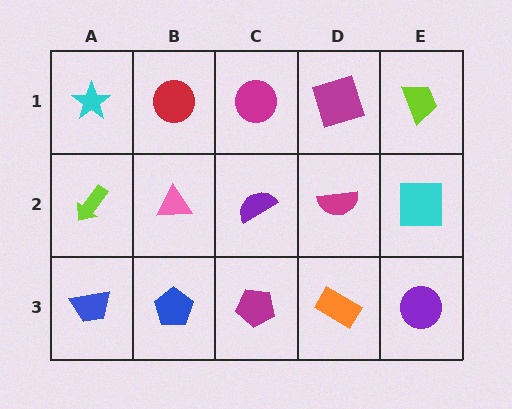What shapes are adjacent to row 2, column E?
A lime trapezoid (row 1, column E), a purple circle (row 3, column E), a magenta semicircle (row 2, column D).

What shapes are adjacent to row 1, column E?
A cyan square (row 2, column E), a magenta square (row 1, column D).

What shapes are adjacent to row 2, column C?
A magenta circle (row 1, column C), a magenta pentagon (row 3, column C), a pink triangle (row 2, column B), a magenta semicircle (row 2, column D).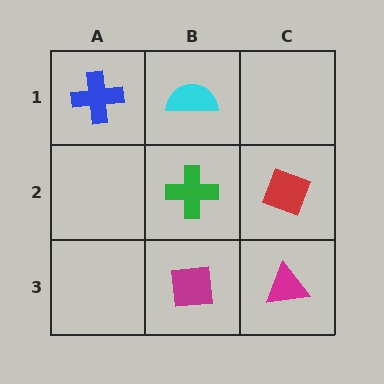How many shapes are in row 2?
2 shapes.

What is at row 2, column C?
A red diamond.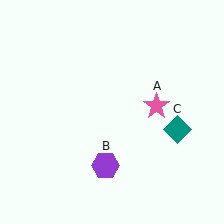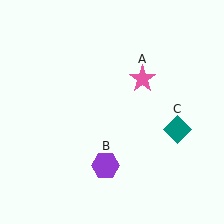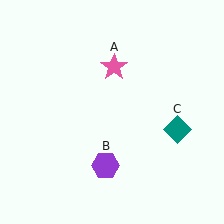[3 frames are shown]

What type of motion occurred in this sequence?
The pink star (object A) rotated counterclockwise around the center of the scene.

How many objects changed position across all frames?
1 object changed position: pink star (object A).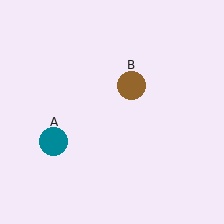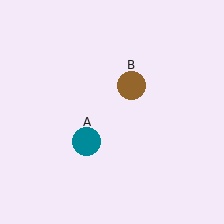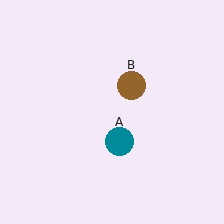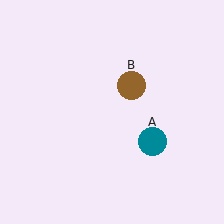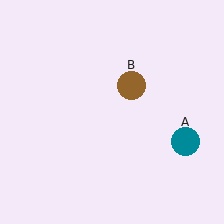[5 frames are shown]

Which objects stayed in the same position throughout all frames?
Brown circle (object B) remained stationary.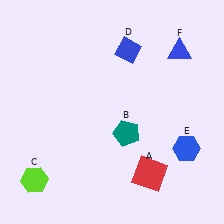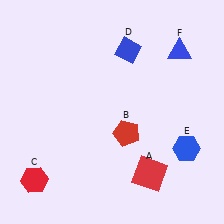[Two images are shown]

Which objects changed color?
B changed from teal to red. C changed from lime to red.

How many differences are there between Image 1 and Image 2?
There are 2 differences between the two images.